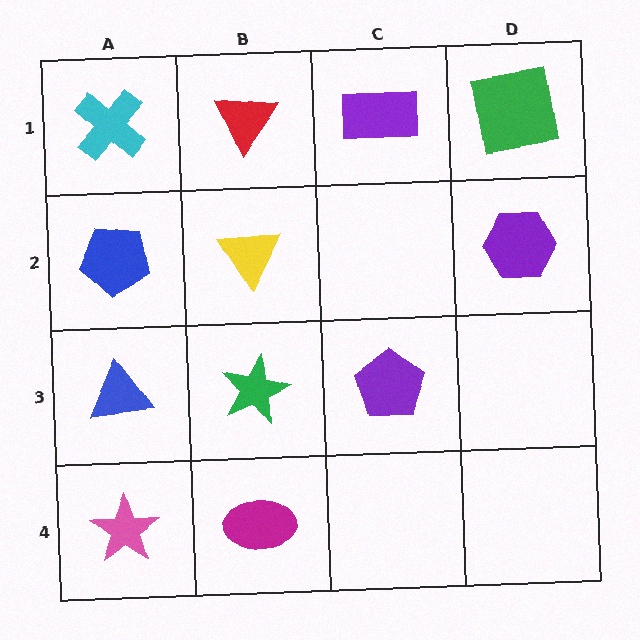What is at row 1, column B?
A red triangle.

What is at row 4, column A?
A pink star.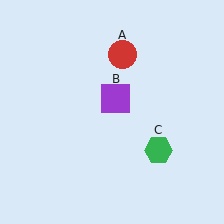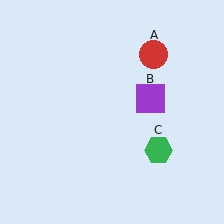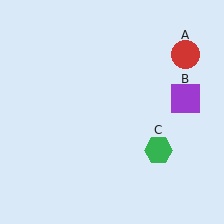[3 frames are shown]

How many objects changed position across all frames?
2 objects changed position: red circle (object A), purple square (object B).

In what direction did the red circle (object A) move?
The red circle (object A) moved right.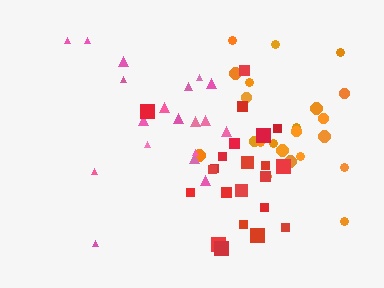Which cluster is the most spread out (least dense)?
Pink.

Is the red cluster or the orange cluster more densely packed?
Orange.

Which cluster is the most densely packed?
Orange.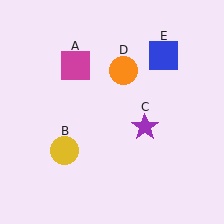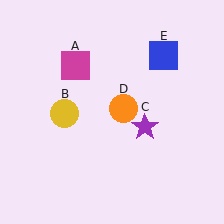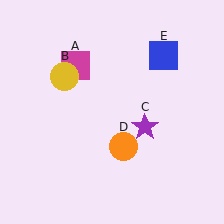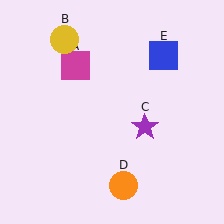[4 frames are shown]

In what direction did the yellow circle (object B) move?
The yellow circle (object B) moved up.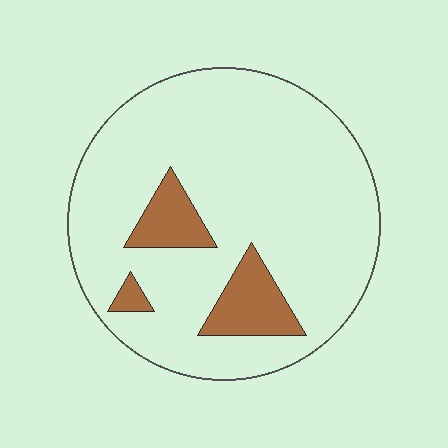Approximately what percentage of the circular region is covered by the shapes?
Approximately 15%.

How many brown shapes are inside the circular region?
3.